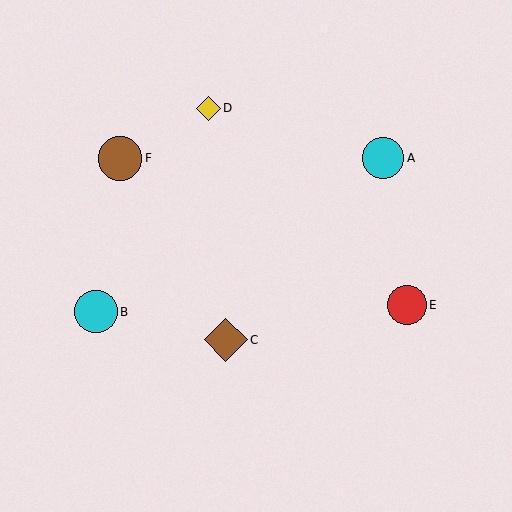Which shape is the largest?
The brown circle (labeled F) is the largest.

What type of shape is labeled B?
Shape B is a cyan circle.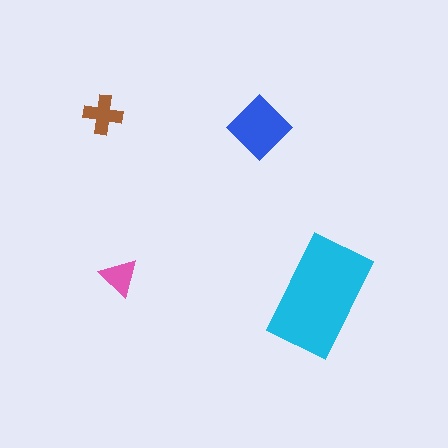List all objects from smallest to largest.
The pink triangle, the brown cross, the blue diamond, the cyan rectangle.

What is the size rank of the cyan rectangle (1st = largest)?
1st.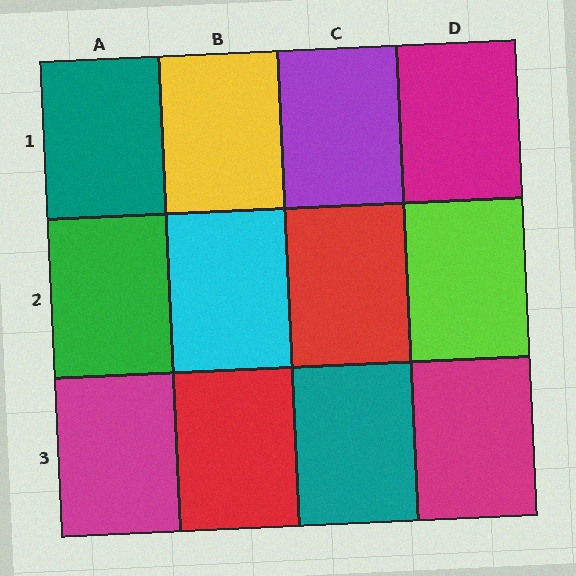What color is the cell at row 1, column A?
Teal.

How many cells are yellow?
1 cell is yellow.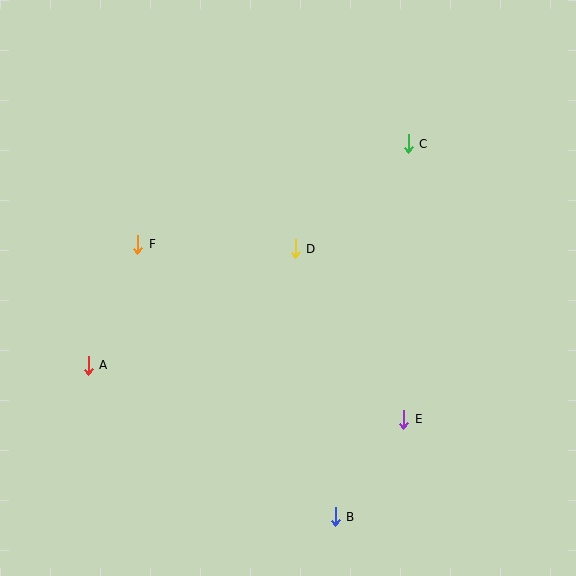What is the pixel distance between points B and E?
The distance between B and E is 119 pixels.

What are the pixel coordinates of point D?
Point D is at (295, 249).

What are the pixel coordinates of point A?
Point A is at (88, 365).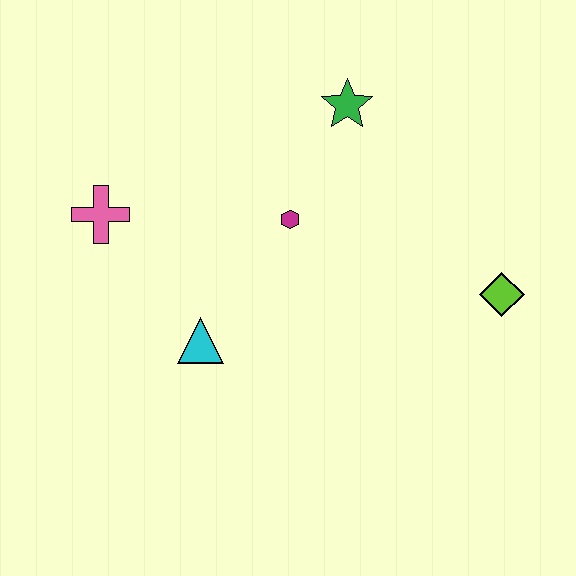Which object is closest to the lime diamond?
The magenta hexagon is closest to the lime diamond.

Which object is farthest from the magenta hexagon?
The lime diamond is farthest from the magenta hexagon.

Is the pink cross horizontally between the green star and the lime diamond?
No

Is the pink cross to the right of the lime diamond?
No